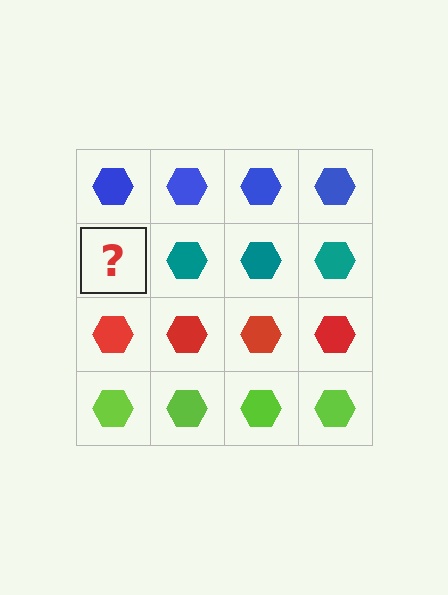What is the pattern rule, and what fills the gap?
The rule is that each row has a consistent color. The gap should be filled with a teal hexagon.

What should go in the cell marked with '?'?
The missing cell should contain a teal hexagon.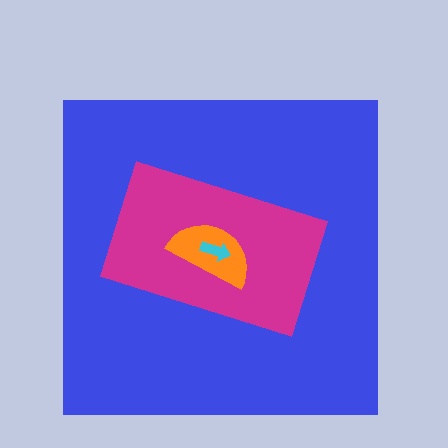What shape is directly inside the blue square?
The magenta rectangle.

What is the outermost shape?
The blue square.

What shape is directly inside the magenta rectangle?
The orange semicircle.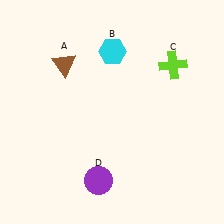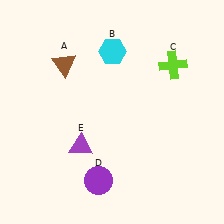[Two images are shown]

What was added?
A purple triangle (E) was added in Image 2.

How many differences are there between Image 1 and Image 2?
There is 1 difference between the two images.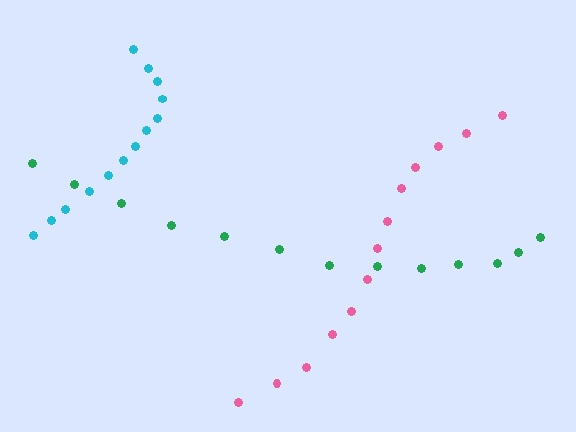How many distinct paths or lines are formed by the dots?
There are 3 distinct paths.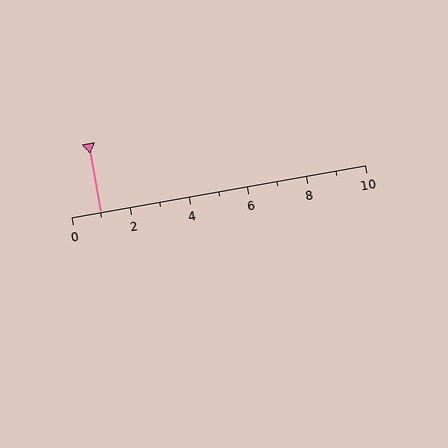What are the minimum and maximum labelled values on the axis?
The axis runs from 0 to 10.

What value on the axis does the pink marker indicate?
The marker indicates approximately 1.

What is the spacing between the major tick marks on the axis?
The major ticks are spaced 2 apart.